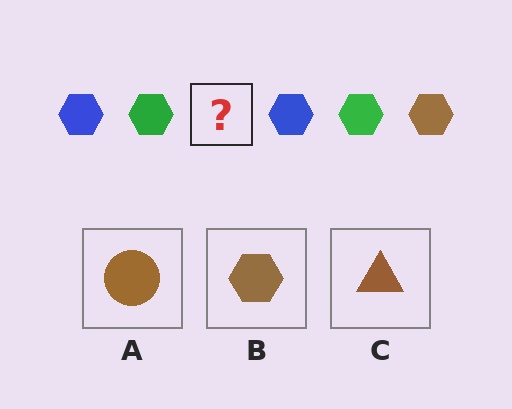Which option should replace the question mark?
Option B.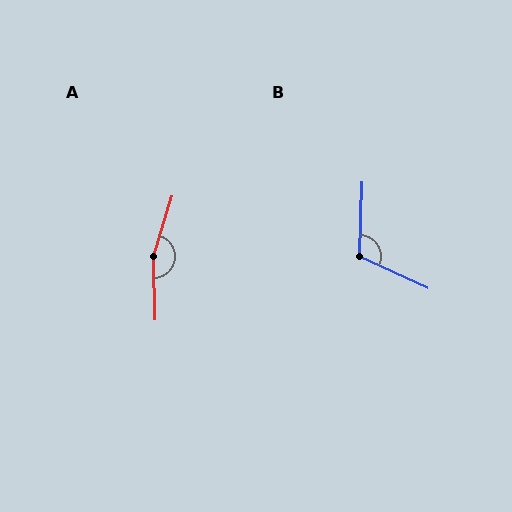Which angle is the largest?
A, at approximately 162 degrees.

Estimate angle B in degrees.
Approximately 113 degrees.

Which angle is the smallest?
B, at approximately 113 degrees.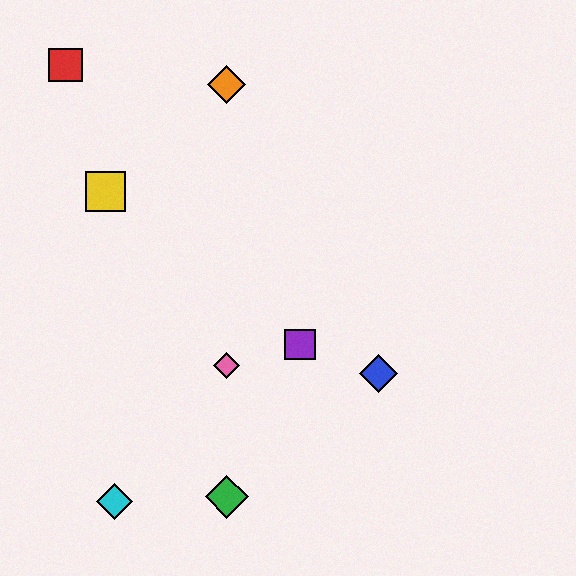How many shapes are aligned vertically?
3 shapes (the green diamond, the orange diamond, the pink diamond) are aligned vertically.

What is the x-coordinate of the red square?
The red square is at x≈66.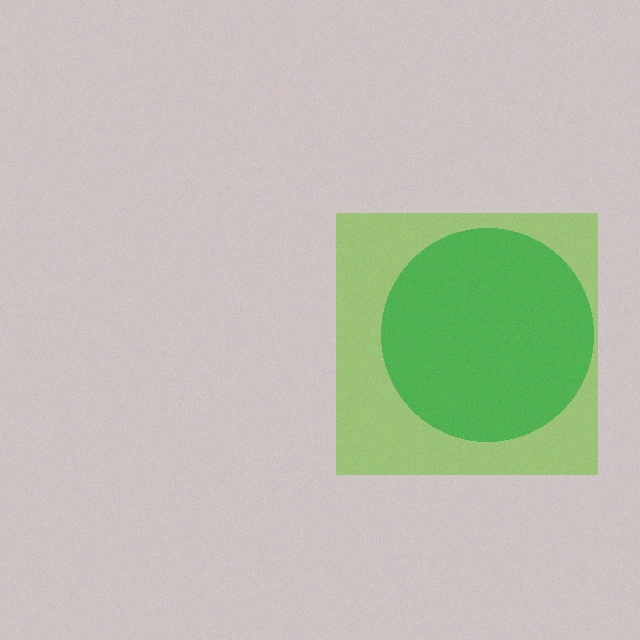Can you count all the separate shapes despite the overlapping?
Yes, there are 2 separate shapes.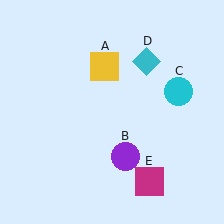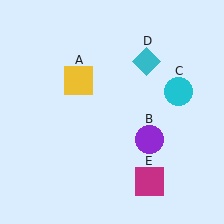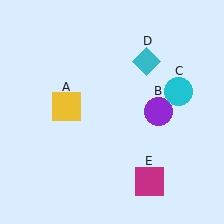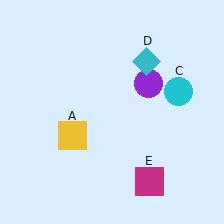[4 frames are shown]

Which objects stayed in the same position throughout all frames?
Cyan circle (object C) and cyan diamond (object D) and magenta square (object E) remained stationary.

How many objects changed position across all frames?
2 objects changed position: yellow square (object A), purple circle (object B).